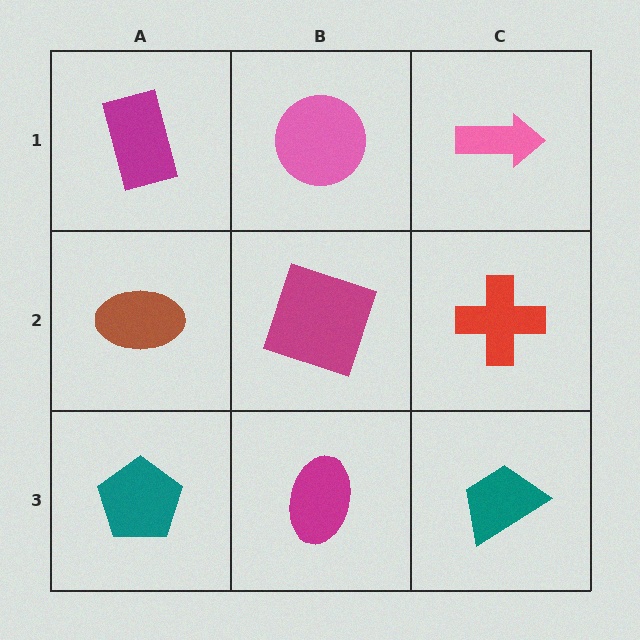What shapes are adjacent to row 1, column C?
A red cross (row 2, column C), a pink circle (row 1, column B).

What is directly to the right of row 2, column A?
A magenta square.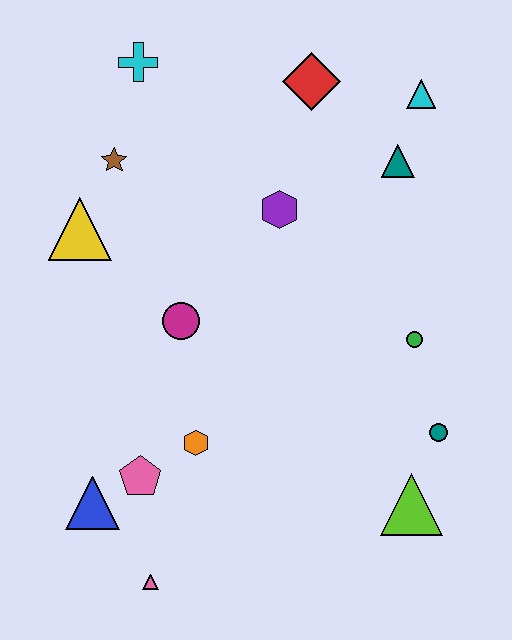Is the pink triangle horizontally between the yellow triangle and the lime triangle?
Yes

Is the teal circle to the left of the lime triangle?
No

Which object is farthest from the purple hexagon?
The pink triangle is farthest from the purple hexagon.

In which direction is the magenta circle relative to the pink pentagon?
The magenta circle is above the pink pentagon.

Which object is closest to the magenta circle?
The orange hexagon is closest to the magenta circle.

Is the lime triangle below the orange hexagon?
Yes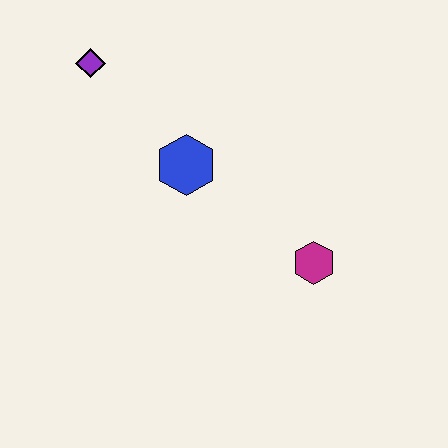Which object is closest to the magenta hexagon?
The blue hexagon is closest to the magenta hexagon.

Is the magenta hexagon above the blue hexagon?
No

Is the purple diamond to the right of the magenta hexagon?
No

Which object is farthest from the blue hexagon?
The magenta hexagon is farthest from the blue hexagon.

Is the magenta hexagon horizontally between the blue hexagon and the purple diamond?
No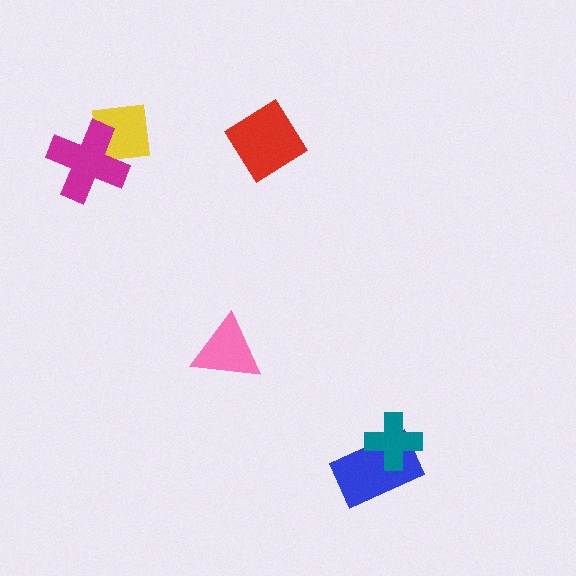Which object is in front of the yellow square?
The magenta cross is in front of the yellow square.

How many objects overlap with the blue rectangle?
1 object overlaps with the blue rectangle.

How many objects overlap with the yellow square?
1 object overlaps with the yellow square.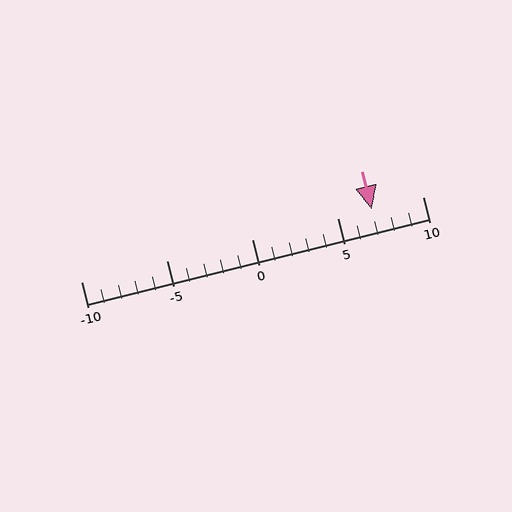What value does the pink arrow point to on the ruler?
The pink arrow points to approximately 7.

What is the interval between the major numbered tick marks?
The major tick marks are spaced 5 units apart.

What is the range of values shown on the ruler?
The ruler shows values from -10 to 10.